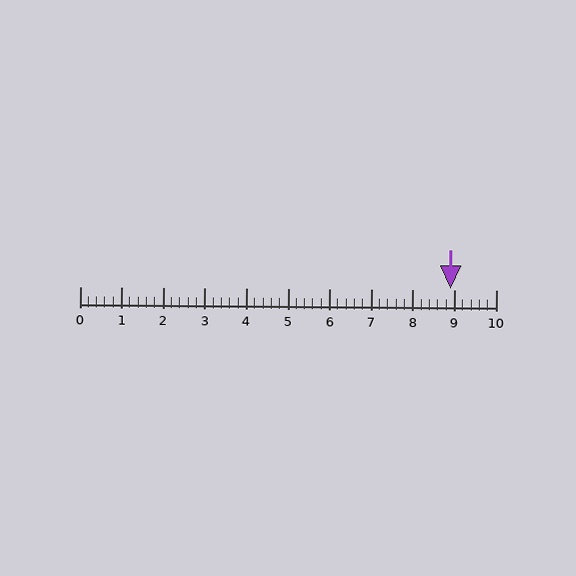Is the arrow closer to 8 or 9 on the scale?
The arrow is closer to 9.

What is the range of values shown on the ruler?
The ruler shows values from 0 to 10.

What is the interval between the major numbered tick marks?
The major tick marks are spaced 1 units apart.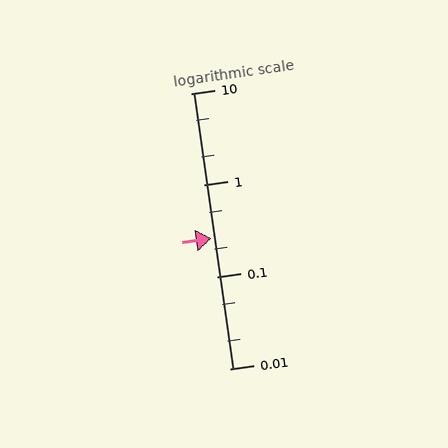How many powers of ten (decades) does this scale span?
The scale spans 3 decades, from 0.01 to 10.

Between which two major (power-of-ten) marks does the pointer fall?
The pointer is between 0.1 and 1.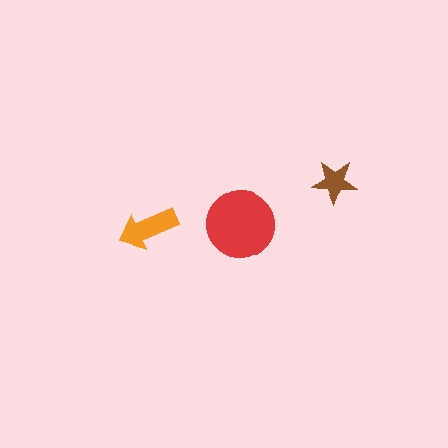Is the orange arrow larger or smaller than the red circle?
Smaller.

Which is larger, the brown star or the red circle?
The red circle.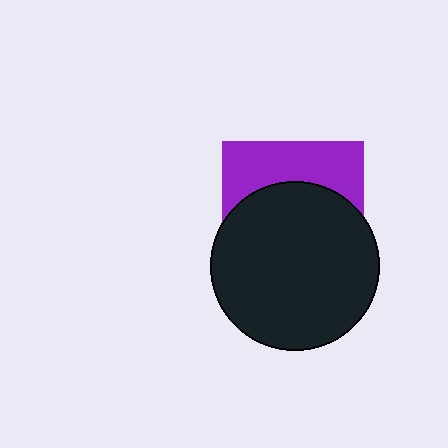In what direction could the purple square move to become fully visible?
The purple square could move up. That would shift it out from behind the black circle entirely.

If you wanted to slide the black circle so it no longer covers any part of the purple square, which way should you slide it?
Slide it down — that is the most direct way to separate the two shapes.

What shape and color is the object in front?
The object in front is a black circle.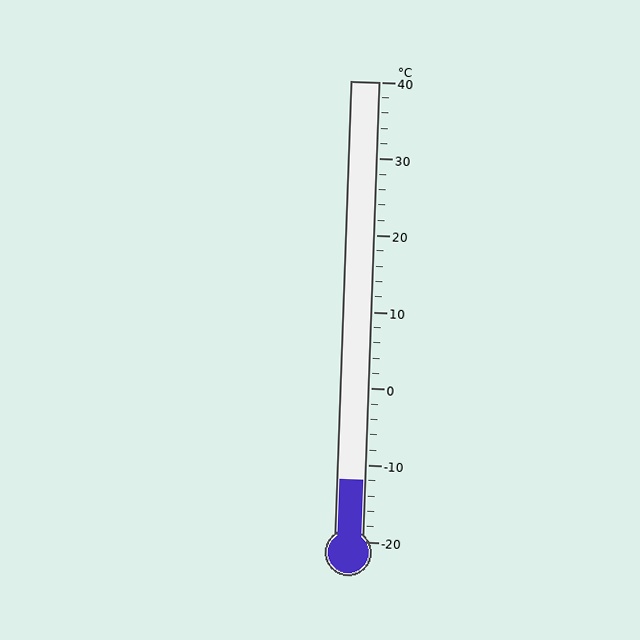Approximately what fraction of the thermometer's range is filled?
The thermometer is filled to approximately 15% of its range.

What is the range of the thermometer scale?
The thermometer scale ranges from -20°C to 40°C.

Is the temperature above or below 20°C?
The temperature is below 20°C.